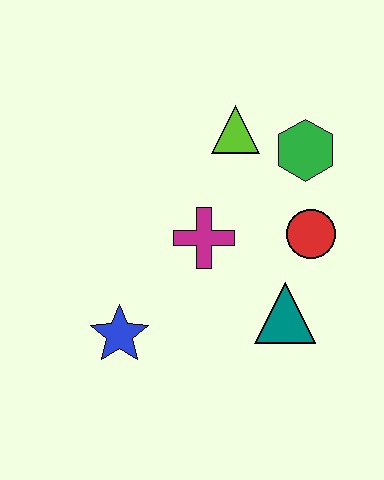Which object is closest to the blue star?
The magenta cross is closest to the blue star.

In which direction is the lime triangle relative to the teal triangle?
The lime triangle is above the teal triangle.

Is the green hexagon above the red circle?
Yes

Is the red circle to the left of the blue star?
No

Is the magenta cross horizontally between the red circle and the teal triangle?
No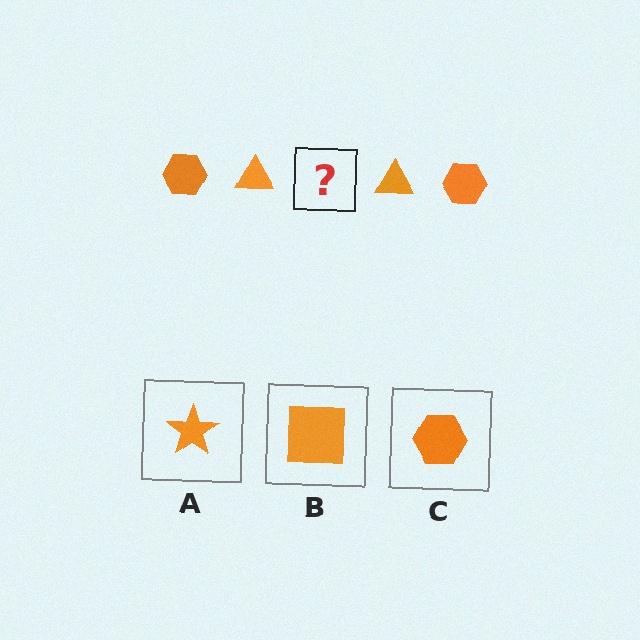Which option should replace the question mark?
Option C.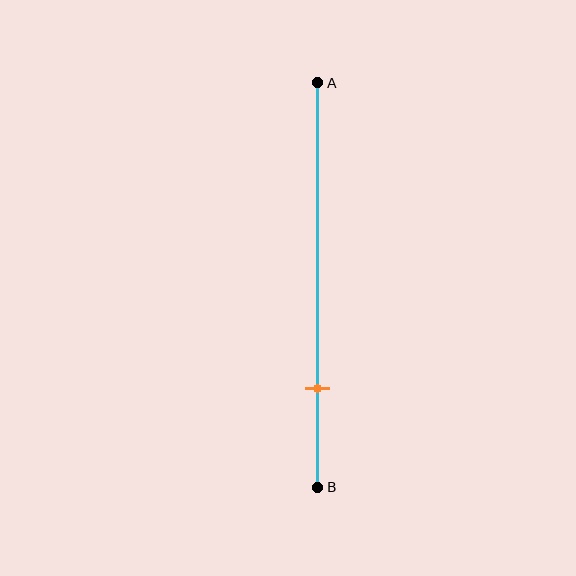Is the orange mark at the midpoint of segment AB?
No, the mark is at about 75% from A, not at the 50% midpoint.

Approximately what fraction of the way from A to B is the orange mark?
The orange mark is approximately 75% of the way from A to B.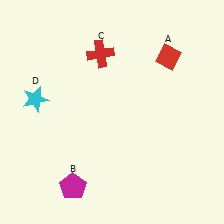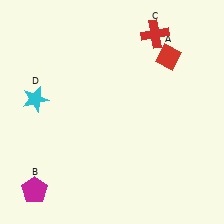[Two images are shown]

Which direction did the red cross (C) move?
The red cross (C) moved right.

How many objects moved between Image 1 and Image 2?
2 objects moved between the two images.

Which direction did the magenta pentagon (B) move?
The magenta pentagon (B) moved left.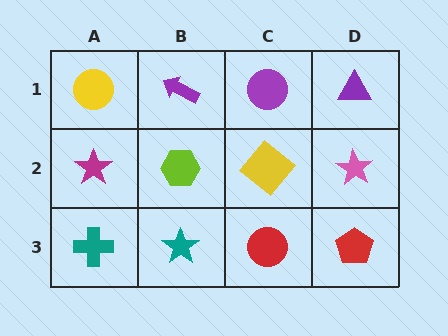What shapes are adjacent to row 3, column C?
A yellow diamond (row 2, column C), a teal star (row 3, column B), a red pentagon (row 3, column D).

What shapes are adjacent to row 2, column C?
A purple circle (row 1, column C), a red circle (row 3, column C), a lime hexagon (row 2, column B), a pink star (row 2, column D).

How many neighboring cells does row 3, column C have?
3.